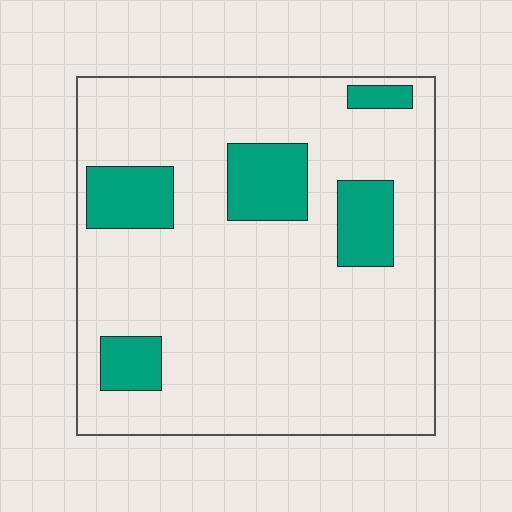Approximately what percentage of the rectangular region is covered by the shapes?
Approximately 15%.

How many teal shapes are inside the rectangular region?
5.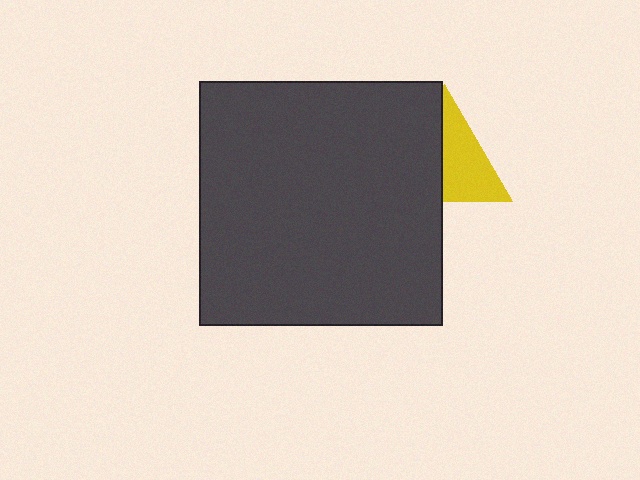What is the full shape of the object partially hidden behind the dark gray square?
The partially hidden object is a yellow triangle.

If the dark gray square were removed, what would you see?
You would see the complete yellow triangle.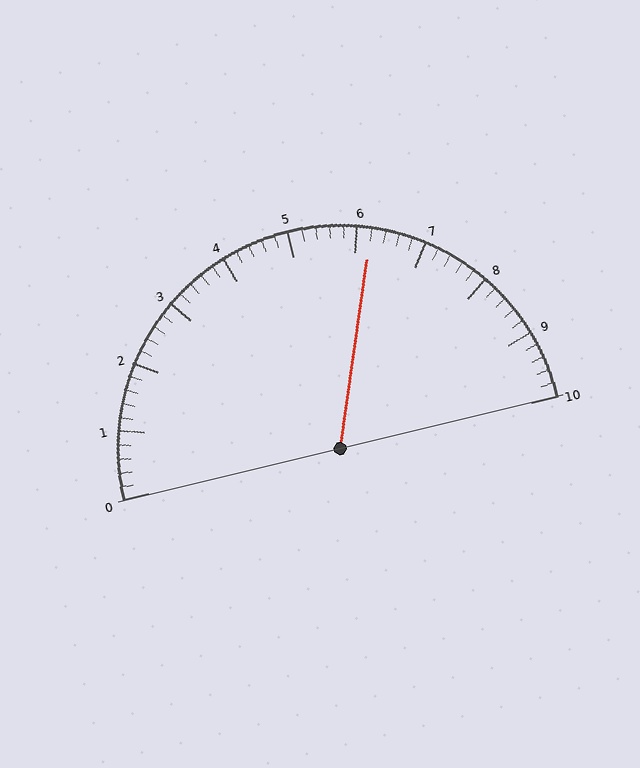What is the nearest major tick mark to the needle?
The nearest major tick mark is 6.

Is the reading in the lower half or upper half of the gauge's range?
The reading is in the upper half of the range (0 to 10).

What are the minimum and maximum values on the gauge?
The gauge ranges from 0 to 10.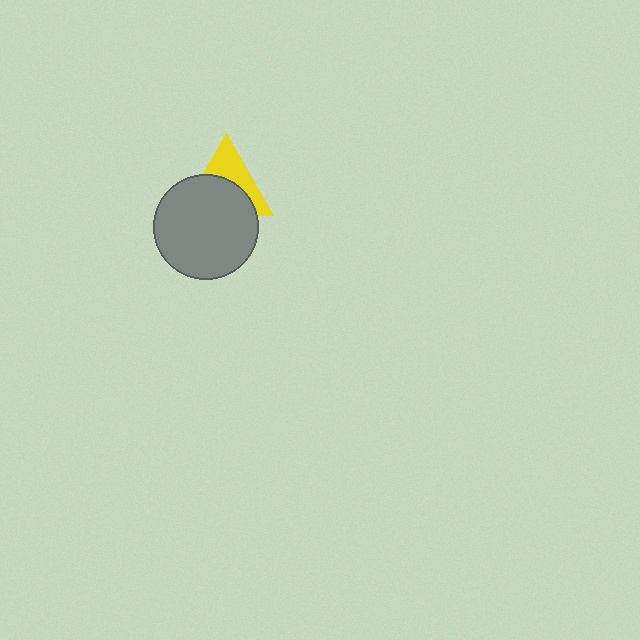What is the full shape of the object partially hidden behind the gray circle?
The partially hidden object is a yellow triangle.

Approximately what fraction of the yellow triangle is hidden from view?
Roughly 57% of the yellow triangle is hidden behind the gray circle.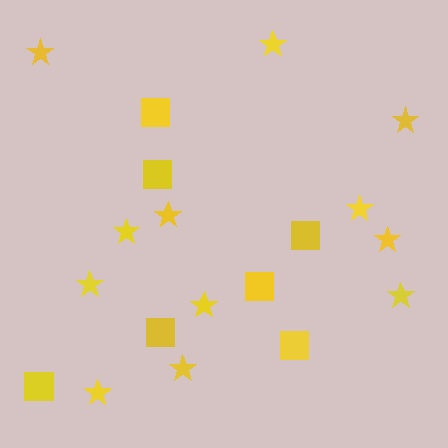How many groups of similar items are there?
There are 2 groups: one group of squares (7) and one group of stars (12).